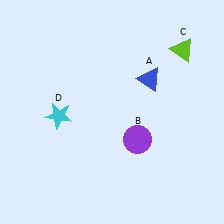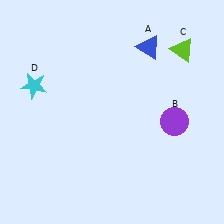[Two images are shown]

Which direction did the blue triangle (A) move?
The blue triangle (A) moved up.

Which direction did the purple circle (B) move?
The purple circle (B) moved right.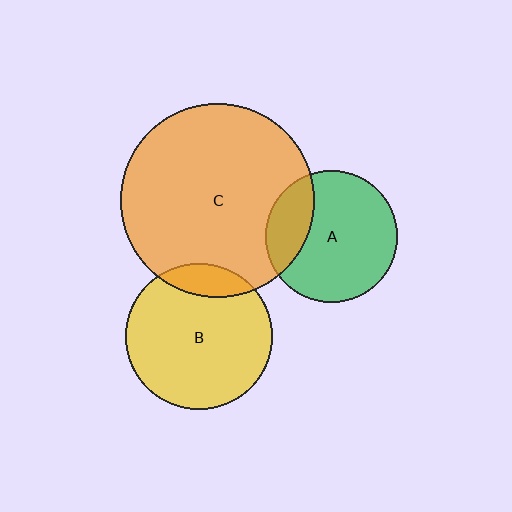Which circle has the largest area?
Circle C (orange).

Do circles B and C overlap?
Yes.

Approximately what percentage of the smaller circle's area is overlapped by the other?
Approximately 15%.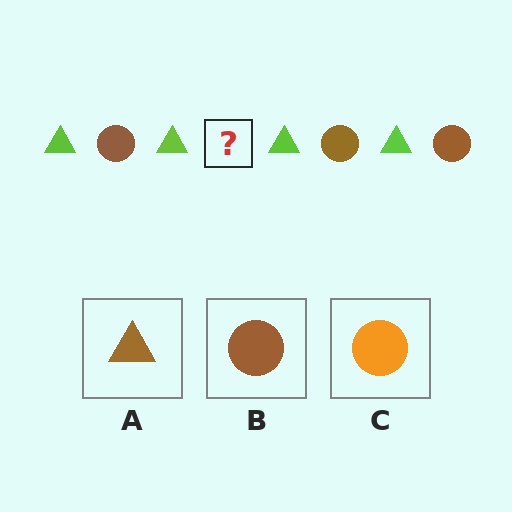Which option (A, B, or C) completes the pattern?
B.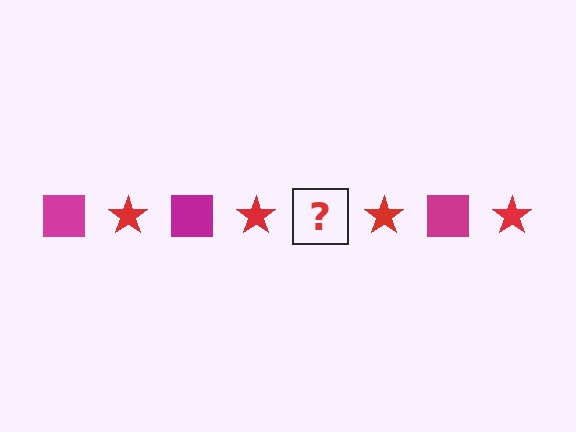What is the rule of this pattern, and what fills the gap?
The rule is that the pattern alternates between magenta square and red star. The gap should be filled with a magenta square.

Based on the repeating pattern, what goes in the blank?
The blank should be a magenta square.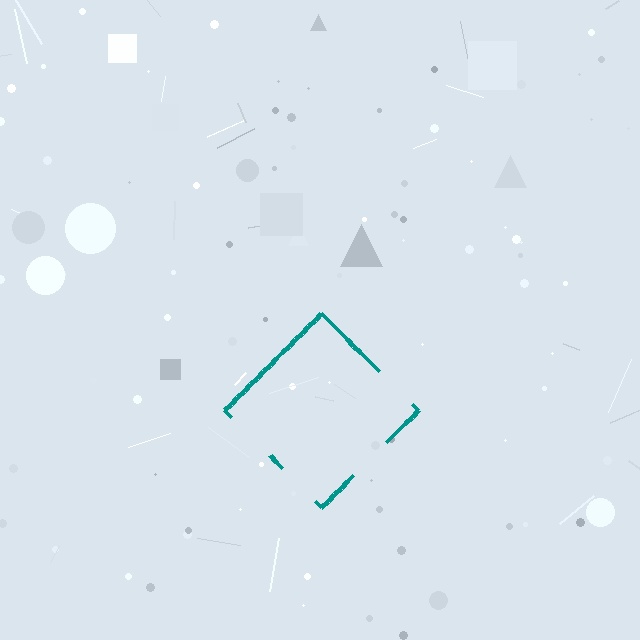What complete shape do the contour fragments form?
The contour fragments form a diamond.